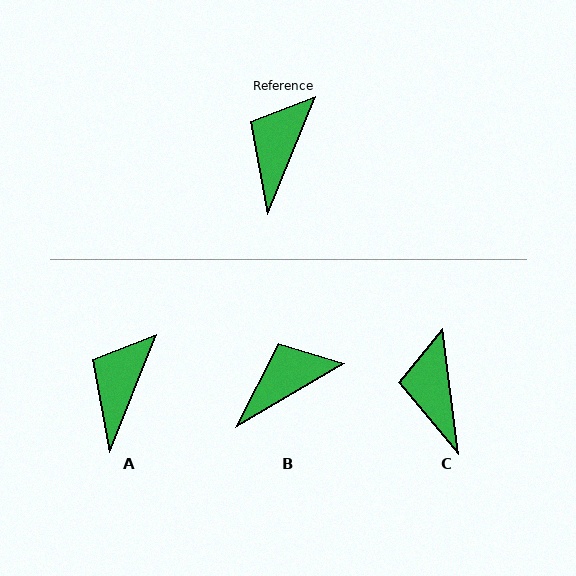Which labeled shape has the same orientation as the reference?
A.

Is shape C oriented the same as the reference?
No, it is off by about 29 degrees.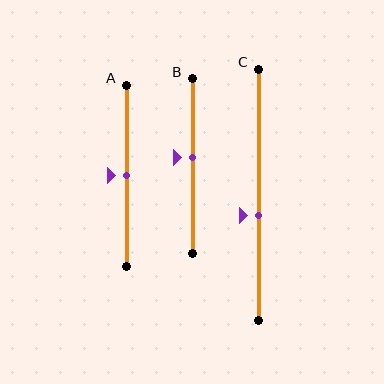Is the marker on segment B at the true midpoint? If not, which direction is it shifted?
No, the marker on segment B is shifted upward by about 5% of the segment length.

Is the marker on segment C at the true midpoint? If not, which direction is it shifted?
No, the marker on segment C is shifted downward by about 8% of the segment length.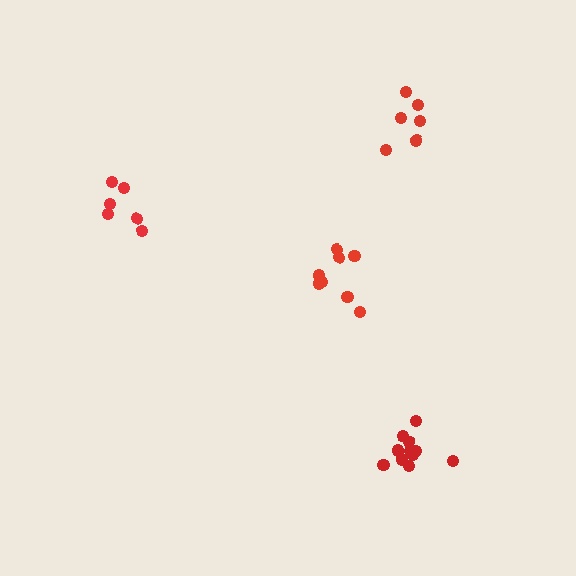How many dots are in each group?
Group 1: 6 dots, Group 2: 8 dots, Group 3: 6 dots, Group 4: 11 dots (31 total).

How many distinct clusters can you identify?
There are 4 distinct clusters.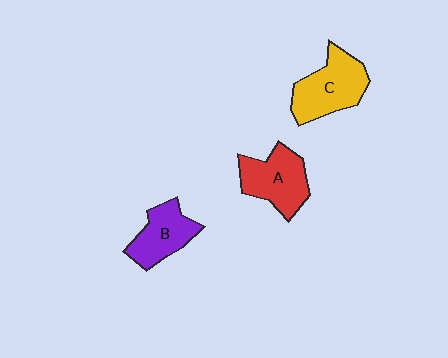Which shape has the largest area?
Shape C (yellow).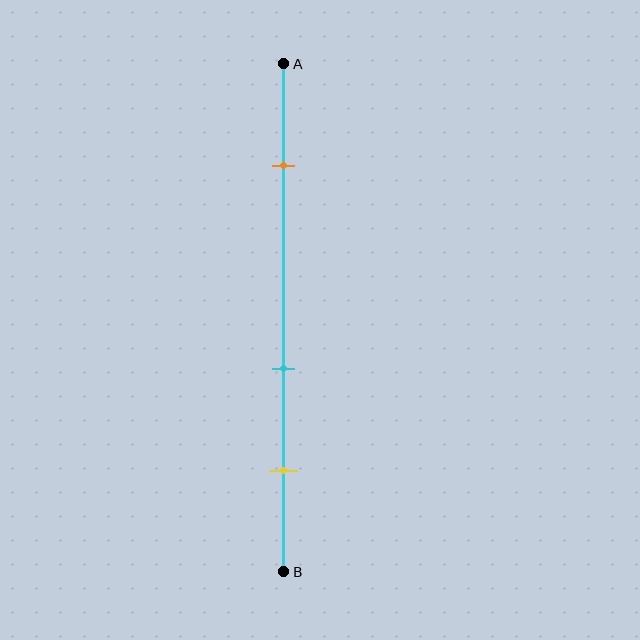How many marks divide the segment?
There are 3 marks dividing the segment.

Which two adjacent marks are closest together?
The cyan and yellow marks are the closest adjacent pair.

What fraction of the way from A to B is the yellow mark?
The yellow mark is approximately 80% (0.8) of the way from A to B.